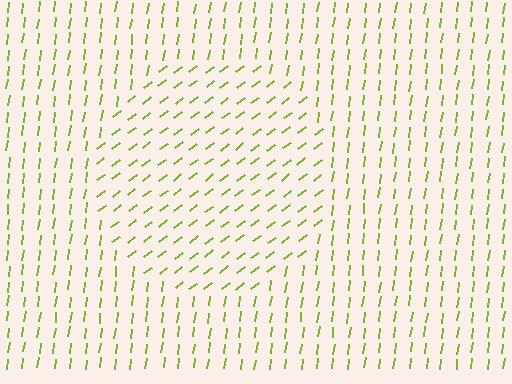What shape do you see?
I see a circle.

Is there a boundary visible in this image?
Yes, there is a texture boundary formed by a change in line orientation.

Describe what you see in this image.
The image is filled with small lime line segments. A circle region in the image has lines oriented differently from the surrounding lines, creating a visible texture boundary.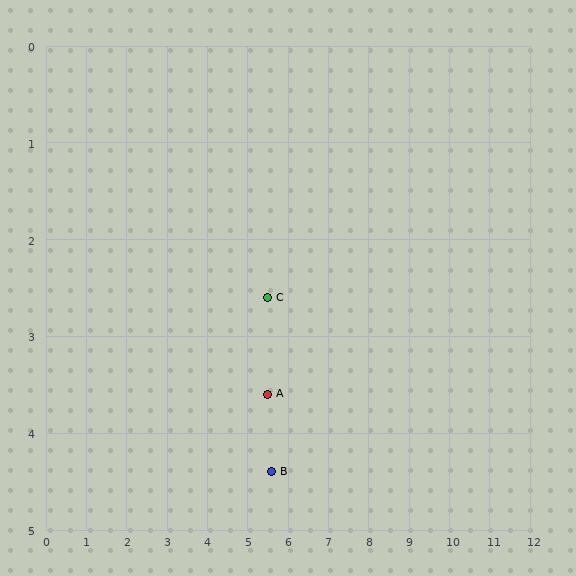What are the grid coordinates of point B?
Point B is at approximately (5.6, 4.4).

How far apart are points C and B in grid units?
Points C and B are about 1.8 grid units apart.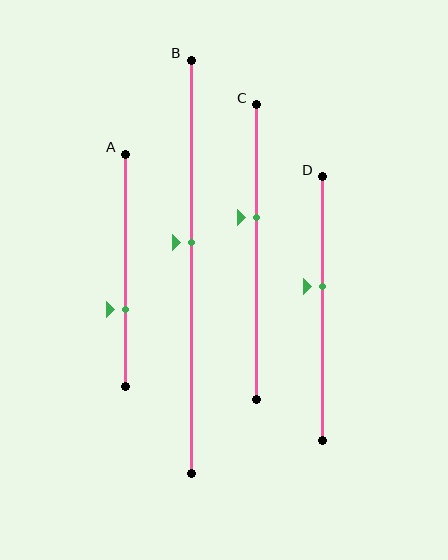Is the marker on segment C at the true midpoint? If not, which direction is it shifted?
No, the marker on segment C is shifted upward by about 12% of the segment length.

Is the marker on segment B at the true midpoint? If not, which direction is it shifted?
No, the marker on segment B is shifted upward by about 6% of the segment length.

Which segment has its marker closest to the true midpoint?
Segment B has its marker closest to the true midpoint.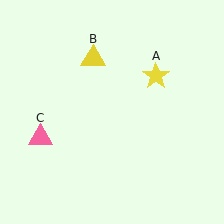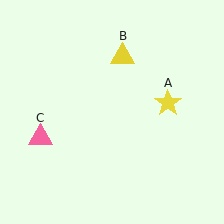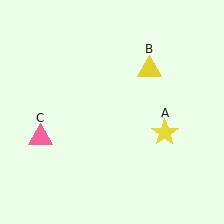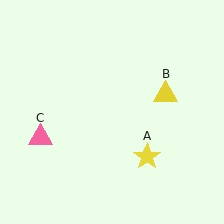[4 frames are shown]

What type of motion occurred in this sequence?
The yellow star (object A), yellow triangle (object B) rotated clockwise around the center of the scene.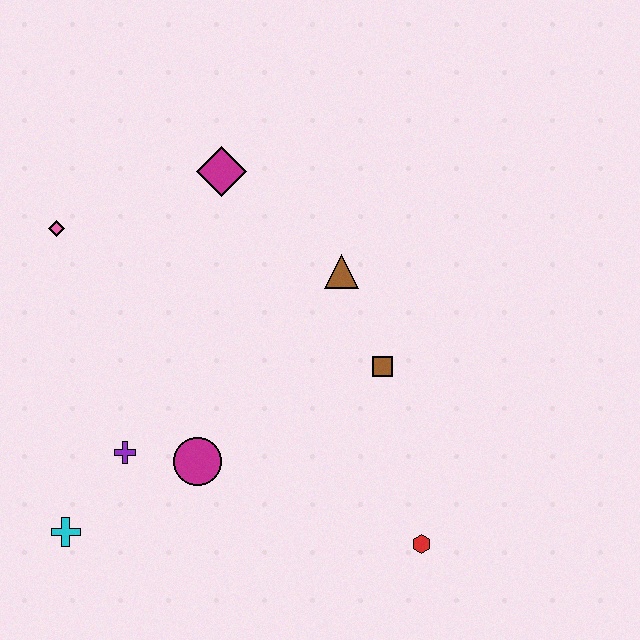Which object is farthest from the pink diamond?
The red hexagon is farthest from the pink diamond.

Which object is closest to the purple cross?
The magenta circle is closest to the purple cross.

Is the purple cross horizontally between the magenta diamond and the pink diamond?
Yes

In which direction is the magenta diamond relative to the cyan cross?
The magenta diamond is above the cyan cross.